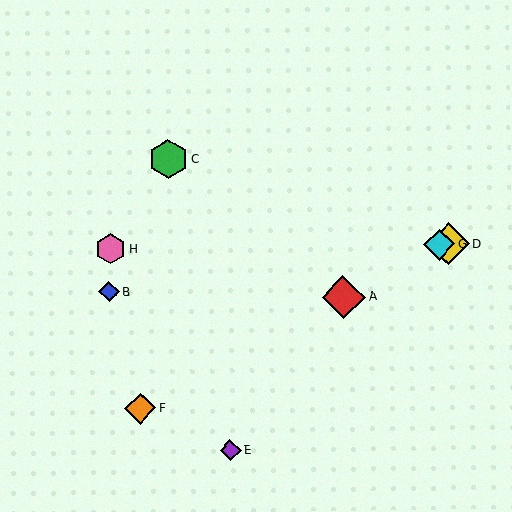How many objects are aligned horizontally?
3 objects (D, G, H) are aligned horizontally.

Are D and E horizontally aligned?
No, D is at y≈244 and E is at y≈451.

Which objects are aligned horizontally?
Objects D, G, H are aligned horizontally.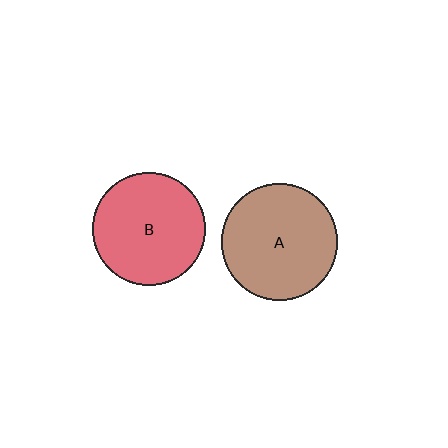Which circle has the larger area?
Circle A (brown).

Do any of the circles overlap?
No, none of the circles overlap.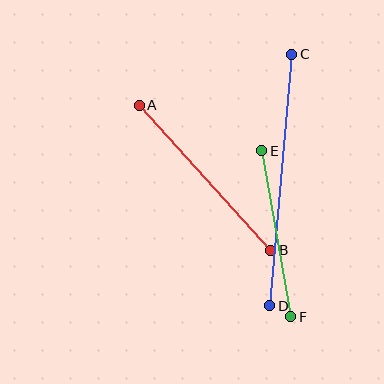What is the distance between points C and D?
The distance is approximately 252 pixels.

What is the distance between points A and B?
The distance is approximately 196 pixels.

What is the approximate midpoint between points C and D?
The midpoint is at approximately (281, 180) pixels.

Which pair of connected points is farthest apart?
Points C and D are farthest apart.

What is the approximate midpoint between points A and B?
The midpoint is at approximately (205, 178) pixels.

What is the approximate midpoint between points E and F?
The midpoint is at approximately (276, 234) pixels.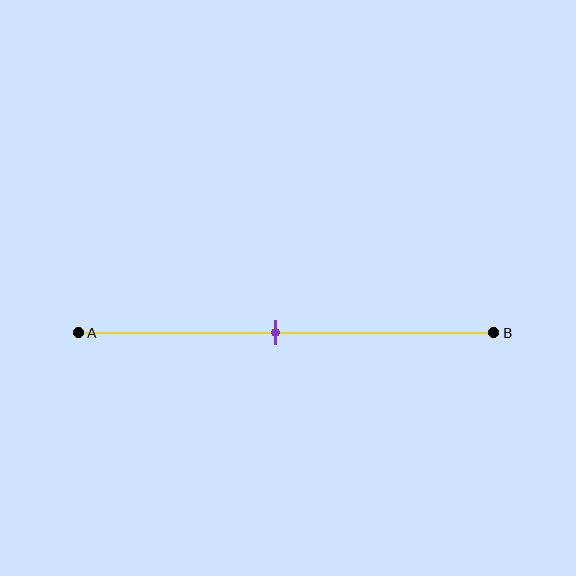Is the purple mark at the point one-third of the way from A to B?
No, the mark is at about 45% from A, not at the 33% one-third point.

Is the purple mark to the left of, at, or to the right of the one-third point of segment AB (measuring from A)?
The purple mark is to the right of the one-third point of segment AB.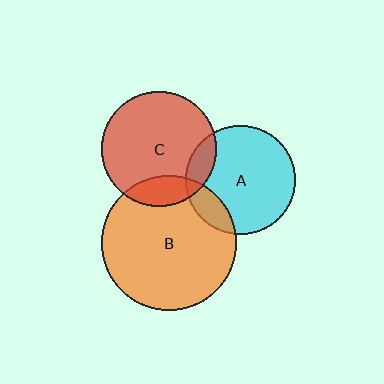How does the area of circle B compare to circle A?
Approximately 1.5 times.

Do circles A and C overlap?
Yes.